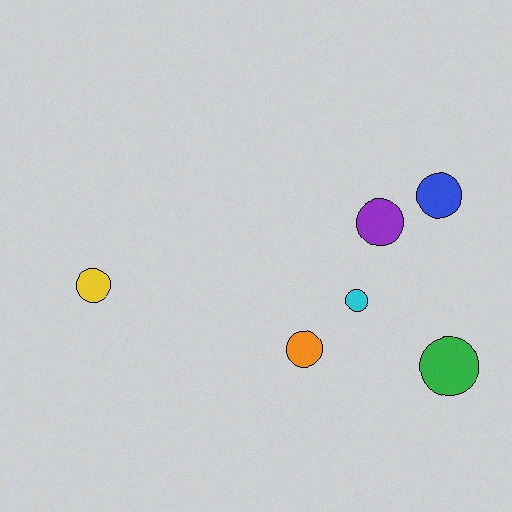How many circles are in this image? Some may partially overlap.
There are 6 circles.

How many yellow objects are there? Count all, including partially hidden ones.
There is 1 yellow object.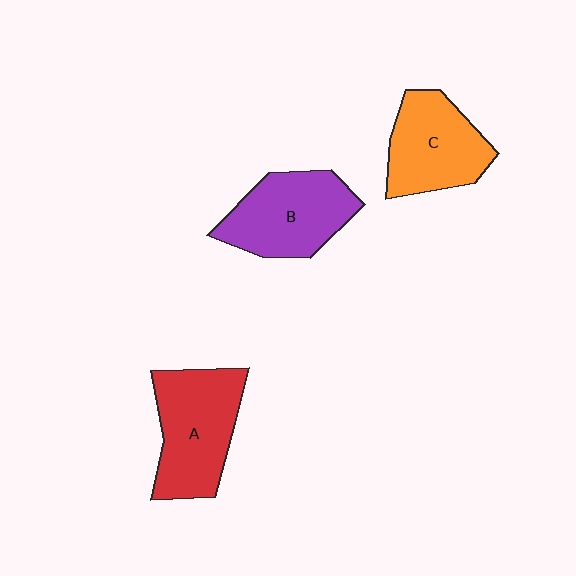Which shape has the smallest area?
Shape C (orange).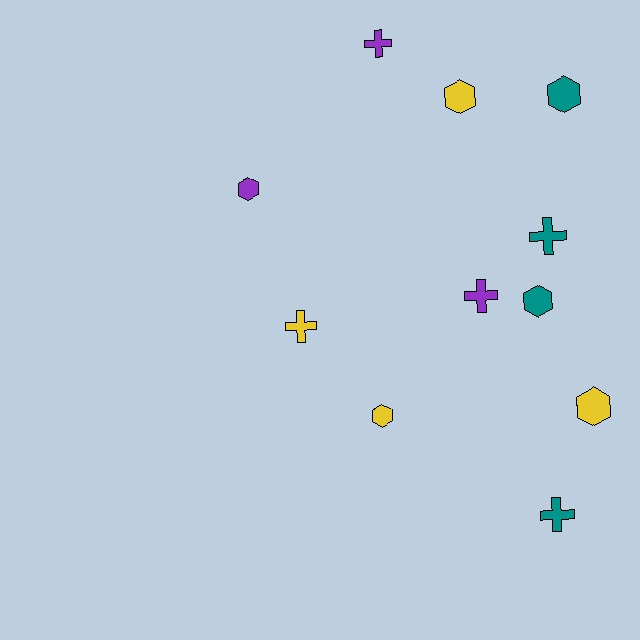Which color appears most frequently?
Teal, with 4 objects.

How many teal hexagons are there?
There are 2 teal hexagons.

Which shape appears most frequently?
Hexagon, with 6 objects.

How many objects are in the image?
There are 11 objects.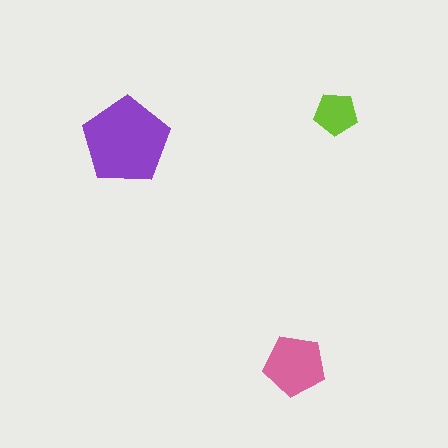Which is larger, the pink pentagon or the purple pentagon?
The purple one.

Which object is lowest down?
The pink pentagon is bottommost.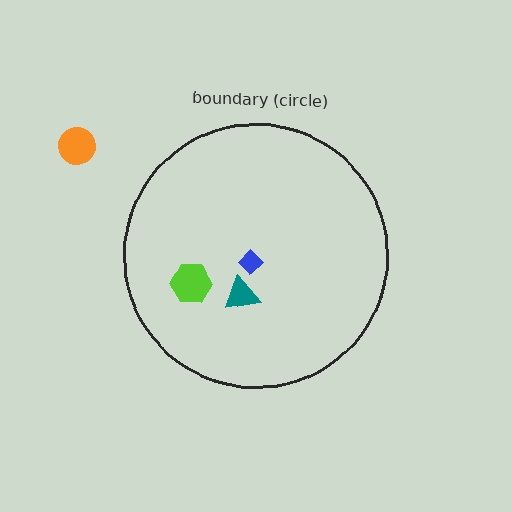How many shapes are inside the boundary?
3 inside, 1 outside.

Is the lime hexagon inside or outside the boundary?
Inside.